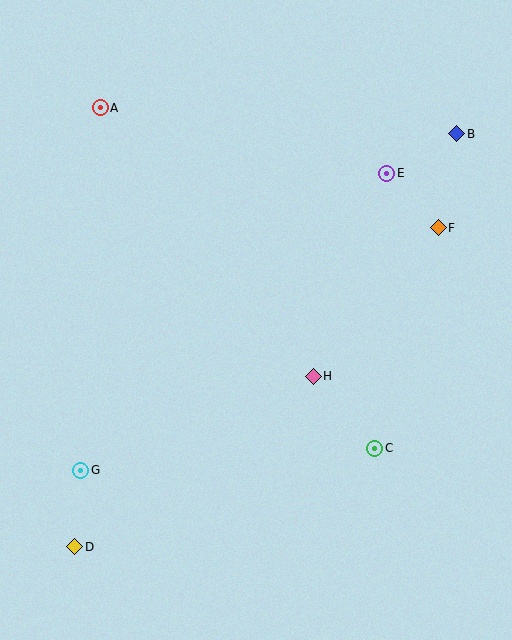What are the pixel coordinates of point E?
Point E is at (387, 173).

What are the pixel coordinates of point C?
Point C is at (375, 448).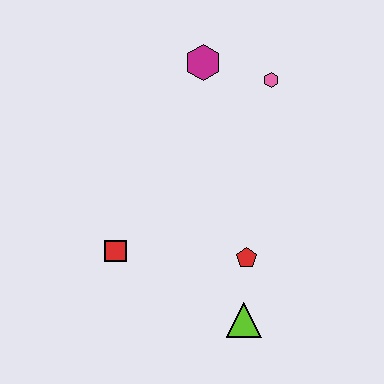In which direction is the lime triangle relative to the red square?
The lime triangle is to the right of the red square.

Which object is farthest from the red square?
The pink hexagon is farthest from the red square.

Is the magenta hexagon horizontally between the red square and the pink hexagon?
Yes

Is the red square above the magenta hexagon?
No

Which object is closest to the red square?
The red pentagon is closest to the red square.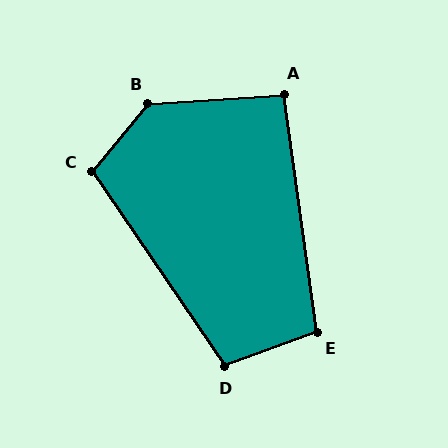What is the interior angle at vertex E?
Approximately 103 degrees (obtuse).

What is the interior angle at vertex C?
Approximately 106 degrees (obtuse).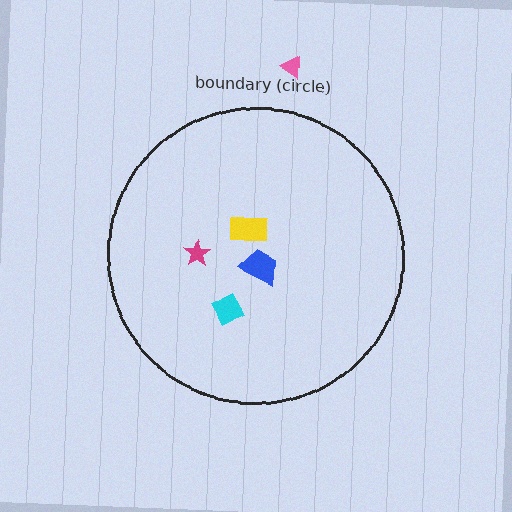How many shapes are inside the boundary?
4 inside, 1 outside.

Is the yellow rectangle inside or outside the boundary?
Inside.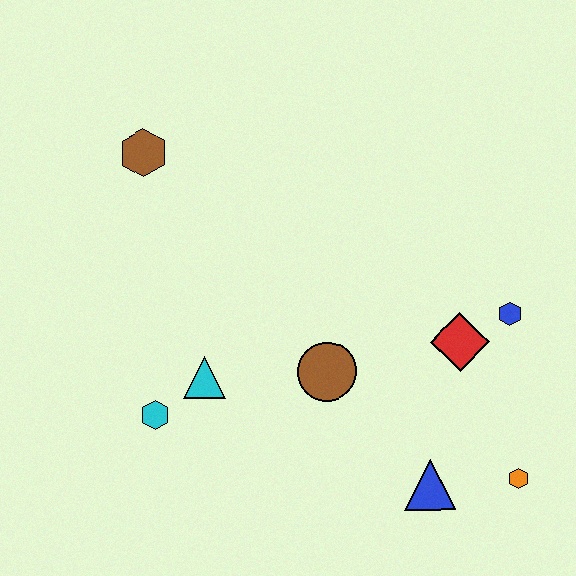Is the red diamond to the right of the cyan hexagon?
Yes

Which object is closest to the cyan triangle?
The cyan hexagon is closest to the cyan triangle.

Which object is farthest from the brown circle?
The brown hexagon is farthest from the brown circle.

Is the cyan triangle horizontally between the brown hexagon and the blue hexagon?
Yes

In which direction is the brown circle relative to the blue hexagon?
The brown circle is to the left of the blue hexagon.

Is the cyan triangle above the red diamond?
No